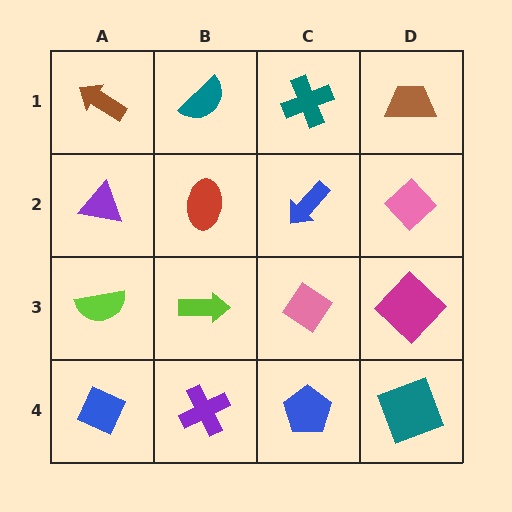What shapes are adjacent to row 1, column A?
A purple triangle (row 2, column A), a teal semicircle (row 1, column B).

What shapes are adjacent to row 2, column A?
A brown arrow (row 1, column A), a lime semicircle (row 3, column A), a red ellipse (row 2, column B).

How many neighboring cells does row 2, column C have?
4.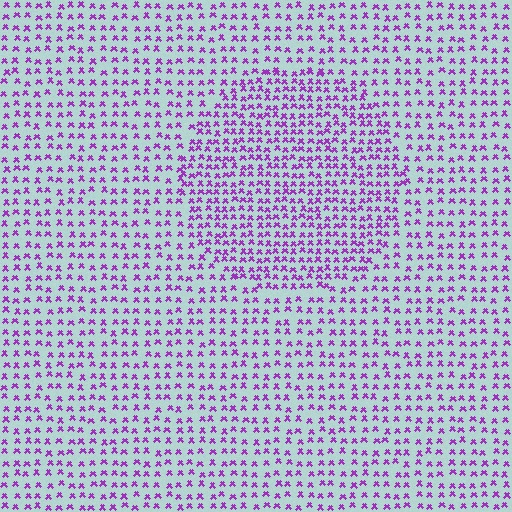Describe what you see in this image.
The image contains small purple elements arranged at two different densities. A circle-shaped region is visible where the elements are more densely packed than the surrounding area.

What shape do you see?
I see a circle.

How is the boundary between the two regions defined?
The boundary is defined by a change in element density (approximately 1.6x ratio). All elements are the same color, size, and shape.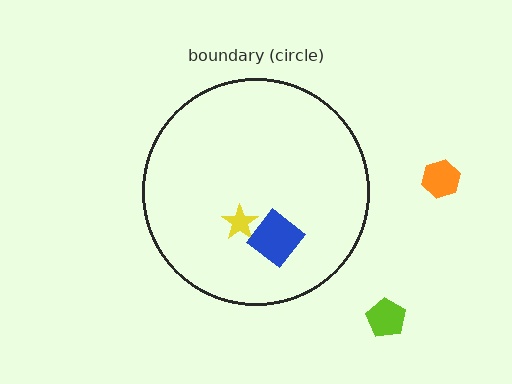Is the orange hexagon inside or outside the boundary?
Outside.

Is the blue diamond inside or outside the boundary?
Inside.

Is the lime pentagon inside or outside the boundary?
Outside.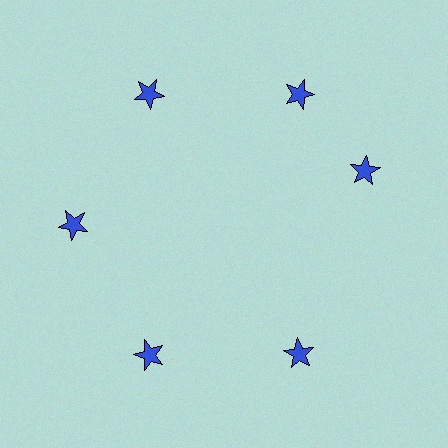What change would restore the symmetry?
The symmetry would be restored by rotating it back into even spacing with its neighbors so that all 6 stars sit at equal angles and equal distance from the center.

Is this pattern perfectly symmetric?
No. The 6 blue stars are arranged in a ring, but one element near the 3 o'clock position is rotated out of alignment along the ring, breaking the 6-fold rotational symmetry.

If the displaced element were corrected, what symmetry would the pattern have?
It would have 6-fold rotational symmetry — the pattern would map onto itself every 60 degrees.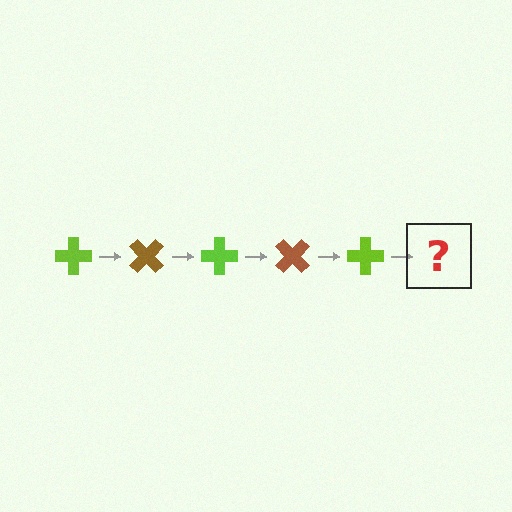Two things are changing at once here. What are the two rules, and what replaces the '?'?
The two rules are that it rotates 45 degrees each step and the color cycles through lime and brown. The '?' should be a brown cross, rotated 225 degrees from the start.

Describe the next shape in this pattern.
It should be a brown cross, rotated 225 degrees from the start.